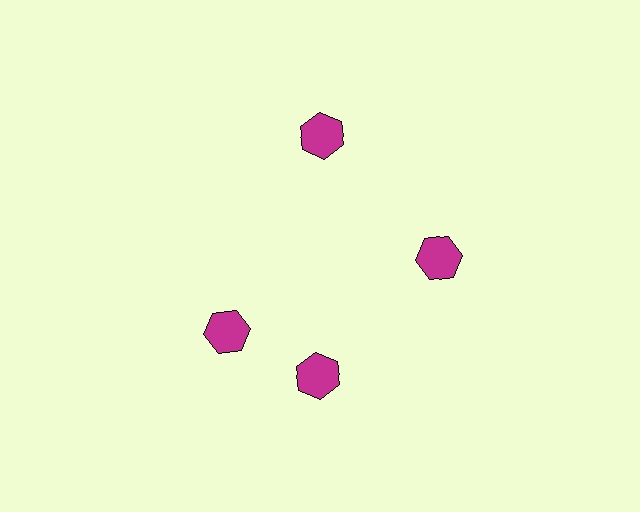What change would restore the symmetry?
The symmetry would be restored by rotating it back into even spacing with its neighbors so that all 4 hexagons sit at equal angles and equal distance from the center.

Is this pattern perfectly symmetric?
No. The 4 magenta hexagons are arranged in a ring, but one element near the 9 o'clock position is rotated out of alignment along the ring, breaking the 4-fold rotational symmetry.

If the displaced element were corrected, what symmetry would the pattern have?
It would have 4-fold rotational symmetry — the pattern would map onto itself every 90 degrees.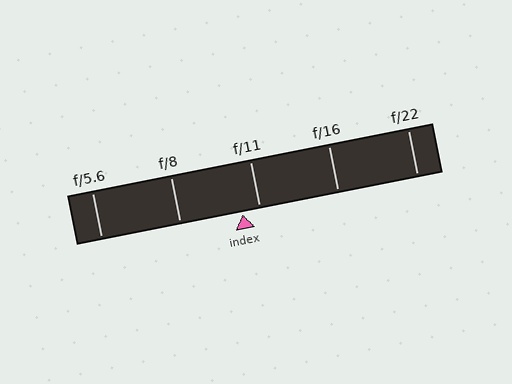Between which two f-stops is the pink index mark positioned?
The index mark is between f/8 and f/11.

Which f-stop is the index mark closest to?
The index mark is closest to f/11.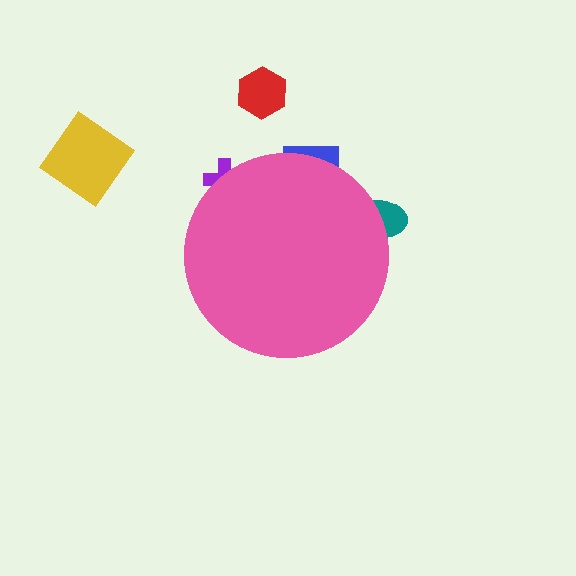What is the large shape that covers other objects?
A pink circle.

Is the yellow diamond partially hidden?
No, the yellow diamond is fully visible.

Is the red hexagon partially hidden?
No, the red hexagon is fully visible.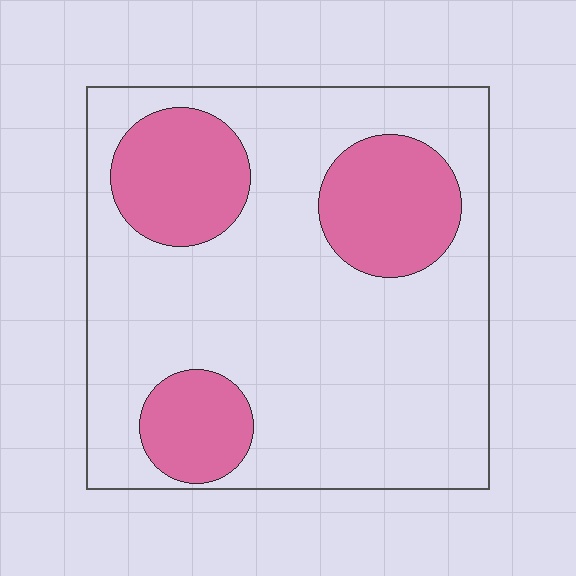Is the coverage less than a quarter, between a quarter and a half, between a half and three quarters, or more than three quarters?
Between a quarter and a half.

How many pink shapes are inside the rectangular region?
3.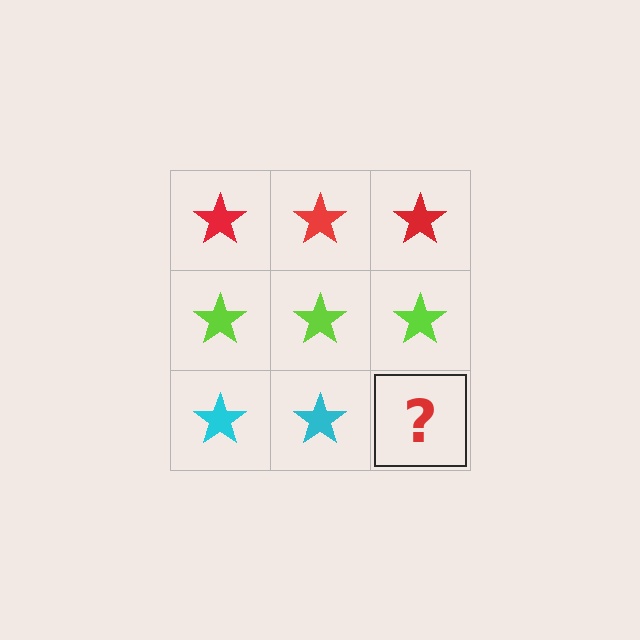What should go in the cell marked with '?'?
The missing cell should contain a cyan star.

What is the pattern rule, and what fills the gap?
The rule is that each row has a consistent color. The gap should be filled with a cyan star.